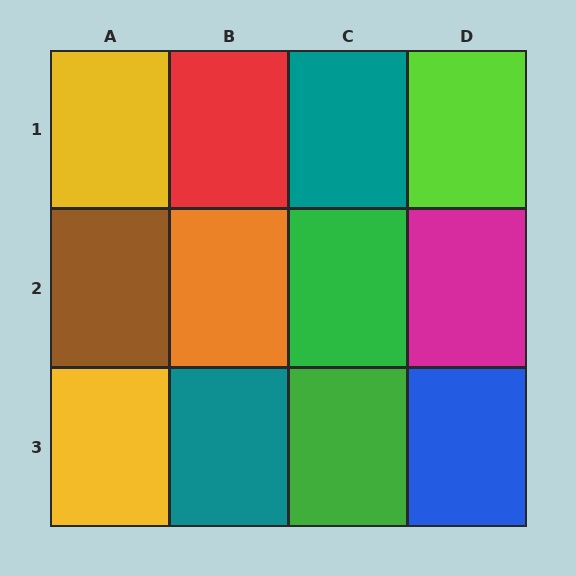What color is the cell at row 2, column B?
Orange.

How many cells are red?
1 cell is red.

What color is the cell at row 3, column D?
Blue.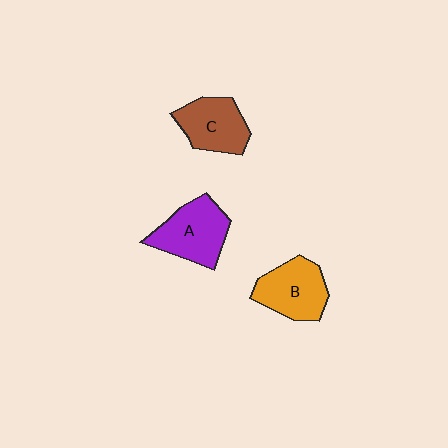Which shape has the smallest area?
Shape C (brown).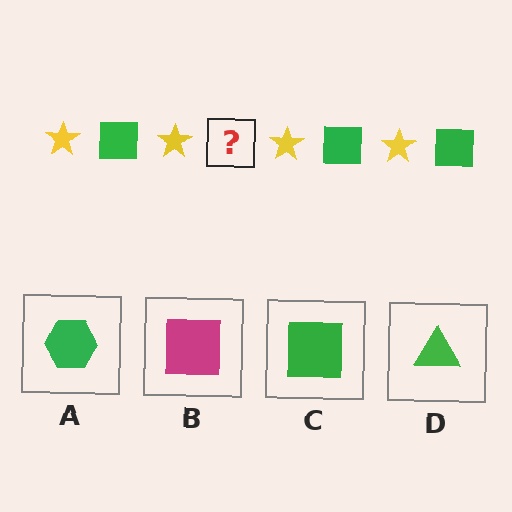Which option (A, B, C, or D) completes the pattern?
C.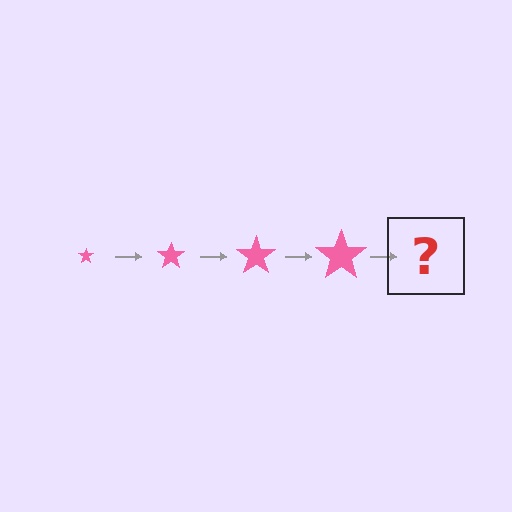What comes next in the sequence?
The next element should be a pink star, larger than the previous one.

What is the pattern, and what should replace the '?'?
The pattern is that the star gets progressively larger each step. The '?' should be a pink star, larger than the previous one.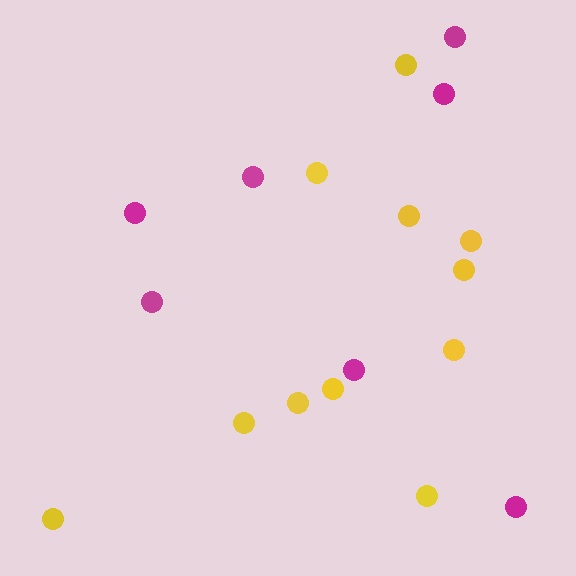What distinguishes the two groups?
There are 2 groups: one group of magenta circles (7) and one group of yellow circles (11).